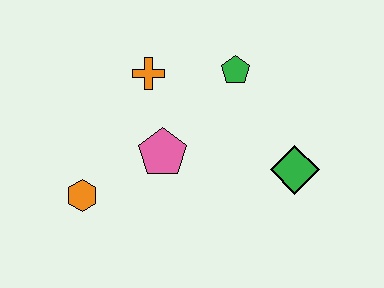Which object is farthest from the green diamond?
The orange hexagon is farthest from the green diamond.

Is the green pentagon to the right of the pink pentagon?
Yes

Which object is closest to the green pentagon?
The orange cross is closest to the green pentagon.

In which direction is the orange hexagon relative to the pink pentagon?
The orange hexagon is to the left of the pink pentagon.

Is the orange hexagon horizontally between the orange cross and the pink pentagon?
No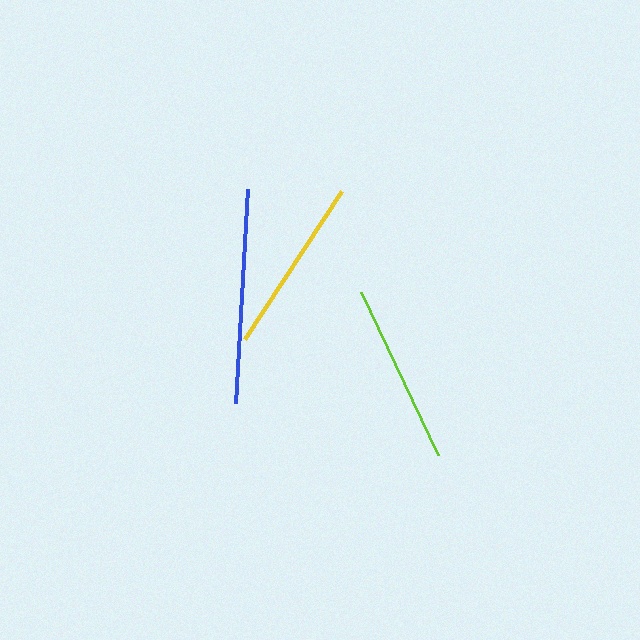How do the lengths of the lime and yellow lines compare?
The lime and yellow lines are approximately the same length.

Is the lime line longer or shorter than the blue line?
The blue line is longer than the lime line.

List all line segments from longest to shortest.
From longest to shortest: blue, lime, yellow.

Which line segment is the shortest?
The yellow line is the shortest at approximately 176 pixels.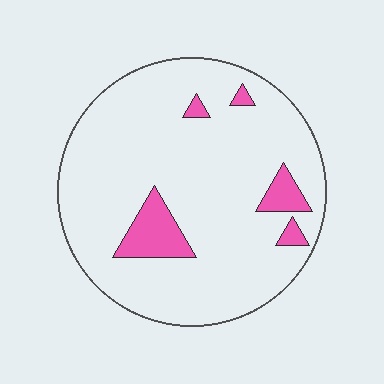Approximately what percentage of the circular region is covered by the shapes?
Approximately 10%.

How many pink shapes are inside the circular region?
5.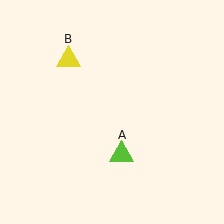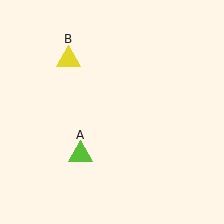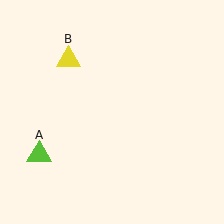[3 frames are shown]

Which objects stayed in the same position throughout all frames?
Yellow triangle (object B) remained stationary.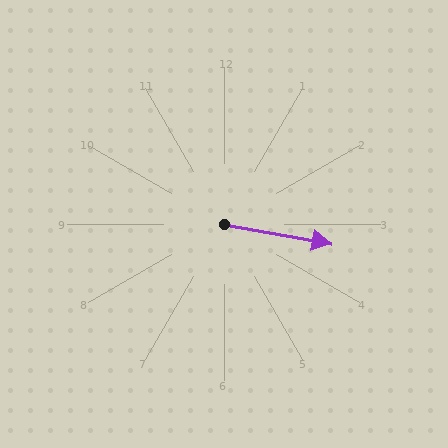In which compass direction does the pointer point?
East.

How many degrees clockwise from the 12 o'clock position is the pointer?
Approximately 100 degrees.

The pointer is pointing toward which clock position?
Roughly 3 o'clock.